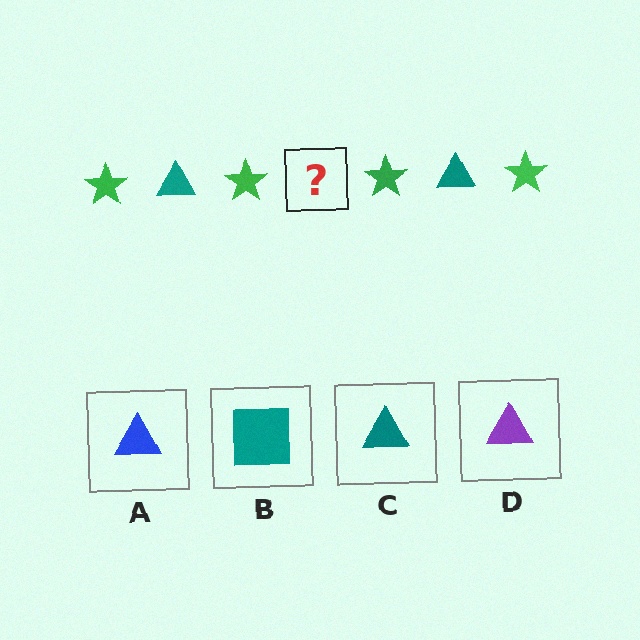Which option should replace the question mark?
Option C.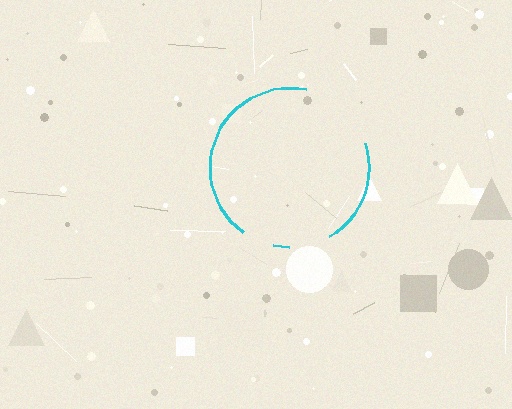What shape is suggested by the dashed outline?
The dashed outline suggests a circle.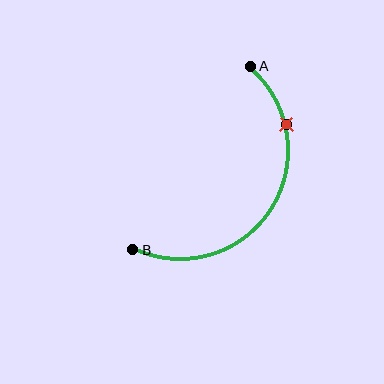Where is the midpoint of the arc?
The arc midpoint is the point on the curve farthest from the straight line joining A and B. It sits to the right of that line.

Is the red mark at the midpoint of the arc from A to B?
No. The red mark lies on the arc but is closer to endpoint A. The arc midpoint would be at the point on the curve equidistant along the arc from both A and B.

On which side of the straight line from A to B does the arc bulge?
The arc bulges to the right of the straight line connecting A and B.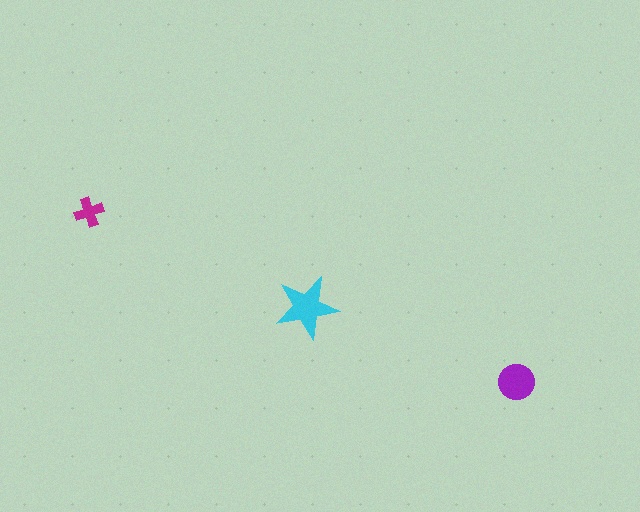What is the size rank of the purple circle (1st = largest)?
2nd.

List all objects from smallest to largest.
The magenta cross, the purple circle, the cyan star.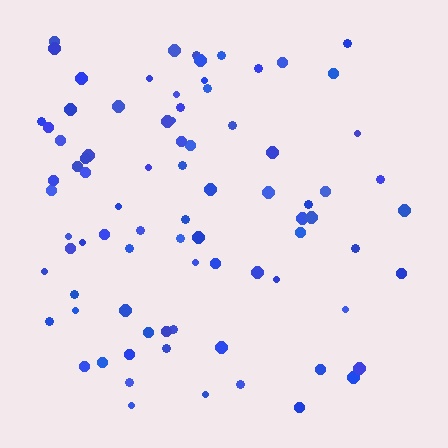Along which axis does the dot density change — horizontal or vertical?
Horizontal.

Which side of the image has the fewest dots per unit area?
The right.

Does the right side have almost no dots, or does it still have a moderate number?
Still a moderate number, just noticeably fewer than the left.